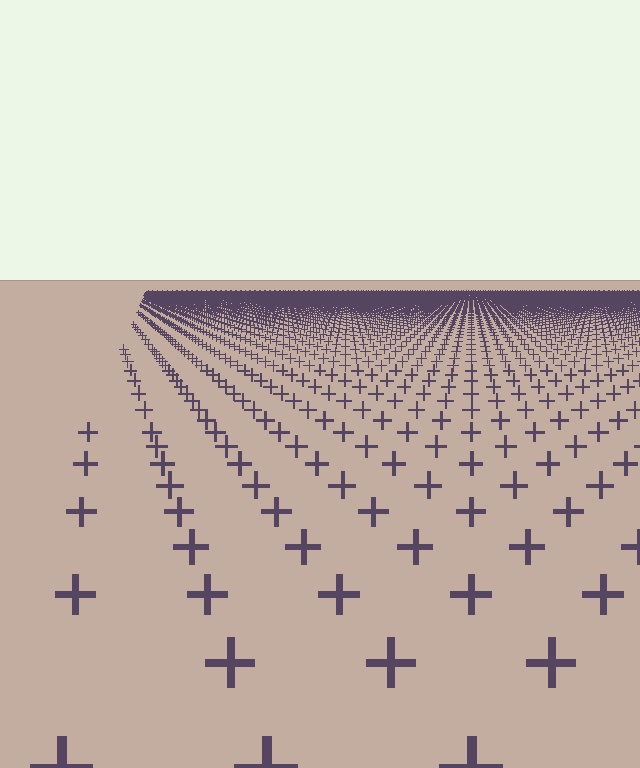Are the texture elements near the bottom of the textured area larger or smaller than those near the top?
Larger. Near the bottom, elements are closer to the viewer and appear at a bigger on-screen size.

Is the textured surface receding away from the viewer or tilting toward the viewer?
The surface is receding away from the viewer. Texture elements get smaller and denser toward the top.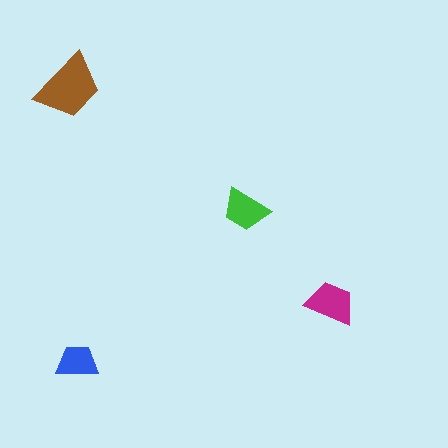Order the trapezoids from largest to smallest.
the brown one, the magenta one, the green one, the blue one.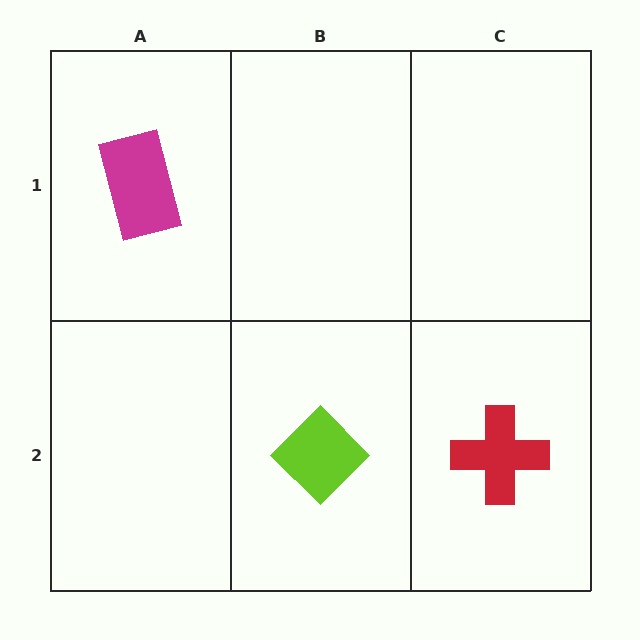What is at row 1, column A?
A magenta rectangle.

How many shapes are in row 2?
2 shapes.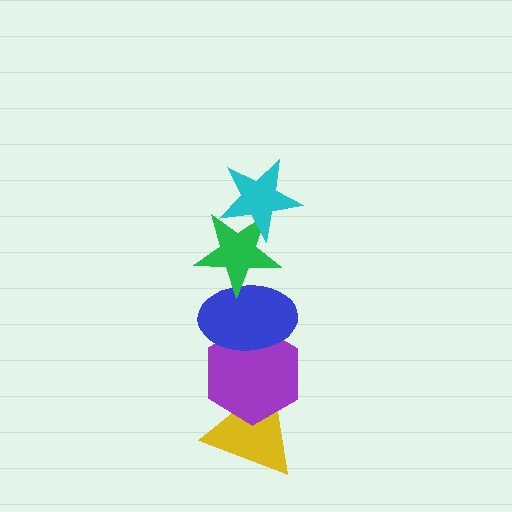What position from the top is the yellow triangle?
The yellow triangle is 5th from the top.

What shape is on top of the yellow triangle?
The purple hexagon is on top of the yellow triangle.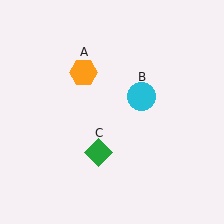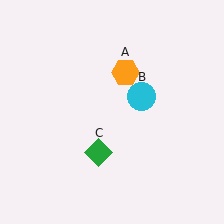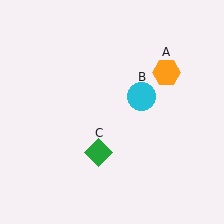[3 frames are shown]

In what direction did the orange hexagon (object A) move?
The orange hexagon (object A) moved right.